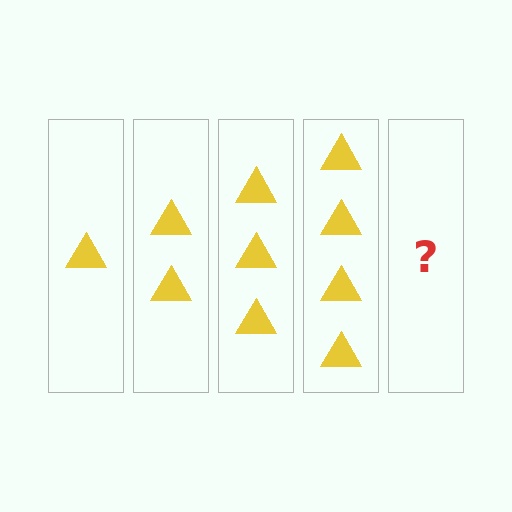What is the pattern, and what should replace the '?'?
The pattern is that each step adds one more triangle. The '?' should be 5 triangles.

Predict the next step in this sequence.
The next step is 5 triangles.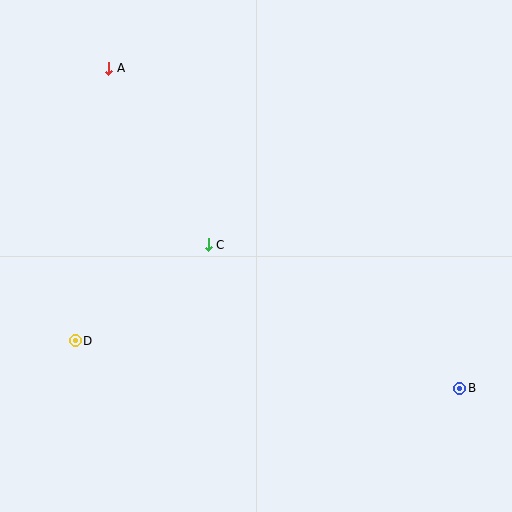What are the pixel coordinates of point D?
Point D is at (75, 341).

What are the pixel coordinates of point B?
Point B is at (460, 388).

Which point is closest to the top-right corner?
Point C is closest to the top-right corner.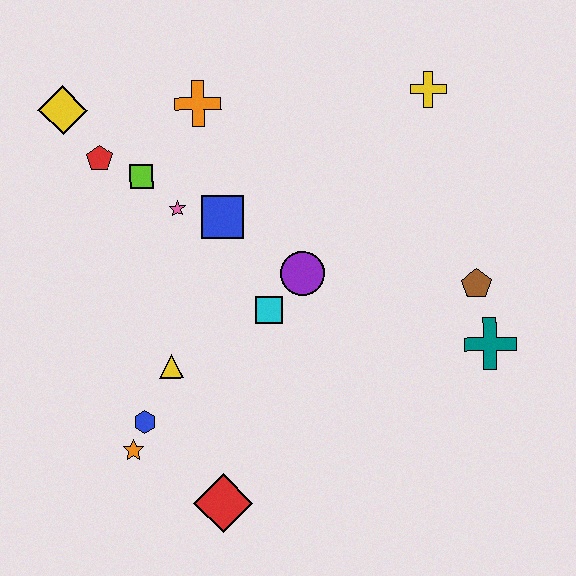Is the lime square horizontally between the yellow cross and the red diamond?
No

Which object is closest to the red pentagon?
The lime square is closest to the red pentagon.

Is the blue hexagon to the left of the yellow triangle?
Yes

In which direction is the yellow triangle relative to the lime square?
The yellow triangle is below the lime square.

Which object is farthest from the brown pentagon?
The yellow diamond is farthest from the brown pentagon.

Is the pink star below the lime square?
Yes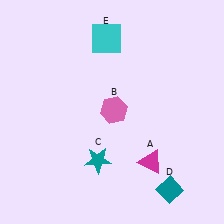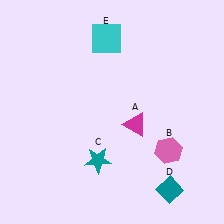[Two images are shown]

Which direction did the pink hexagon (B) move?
The pink hexagon (B) moved right.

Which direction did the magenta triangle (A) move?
The magenta triangle (A) moved up.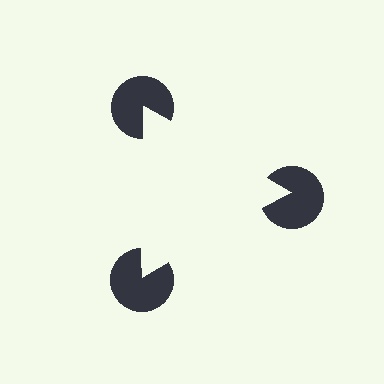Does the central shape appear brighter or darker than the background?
It typically appears slightly brighter than the background, even though no actual brightness change is drawn.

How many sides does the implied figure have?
3 sides.